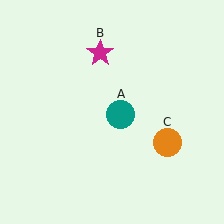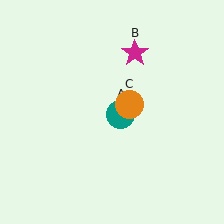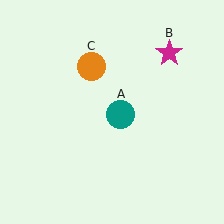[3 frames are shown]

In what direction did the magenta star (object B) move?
The magenta star (object B) moved right.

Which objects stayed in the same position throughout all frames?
Teal circle (object A) remained stationary.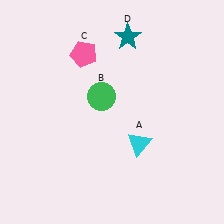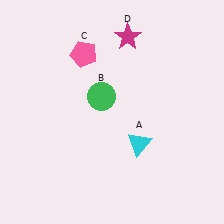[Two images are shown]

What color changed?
The star (D) changed from teal in Image 1 to magenta in Image 2.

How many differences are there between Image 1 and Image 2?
There is 1 difference between the two images.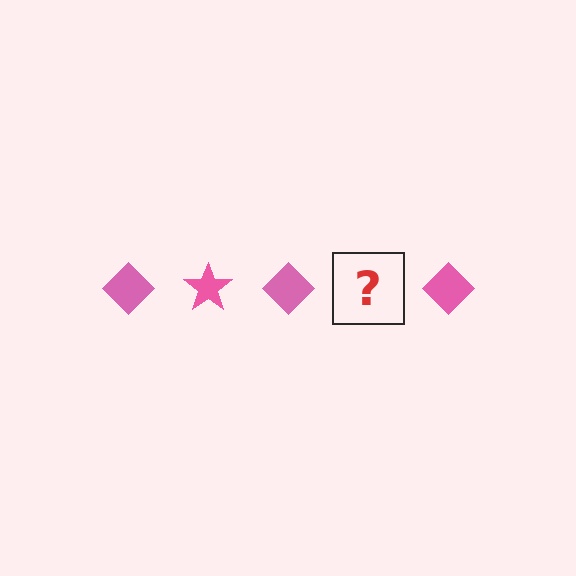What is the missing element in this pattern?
The missing element is a pink star.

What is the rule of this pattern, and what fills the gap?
The rule is that the pattern cycles through diamond, star shapes in pink. The gap should be filled with a pink star.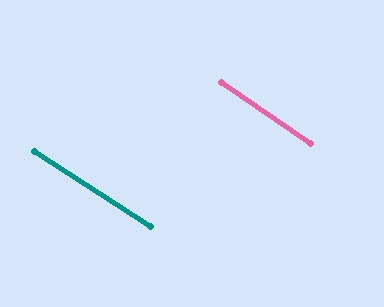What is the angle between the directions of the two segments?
Approximately 2 degrees.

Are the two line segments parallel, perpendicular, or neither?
Parallel — their directions differ by only 1.5°.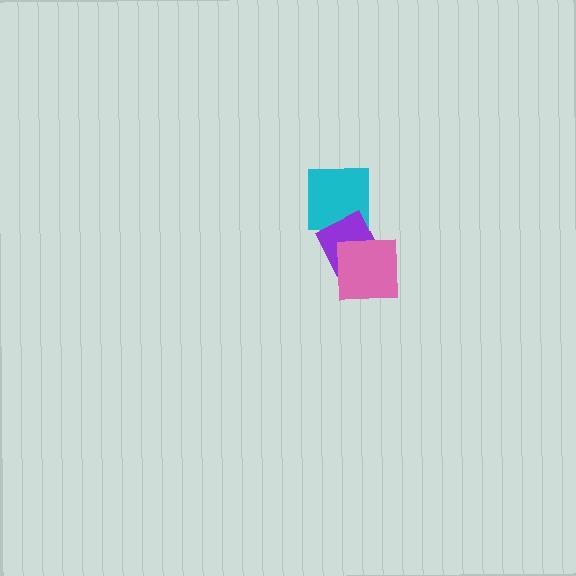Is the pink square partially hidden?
No, no other shape covers it.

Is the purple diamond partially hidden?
Yes, it is partially covered by another shape.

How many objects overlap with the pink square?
1 object overlaps with the pink square.